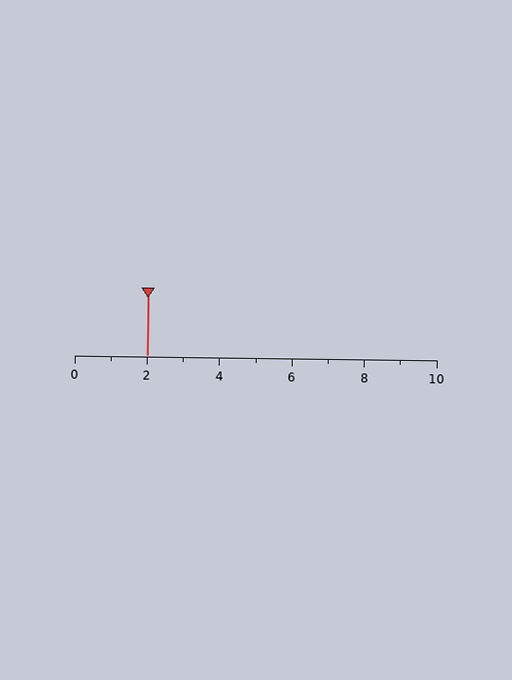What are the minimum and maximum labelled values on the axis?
The axis runs from 0 to 10.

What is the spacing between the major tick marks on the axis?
The major ticks are spaced 2 apart.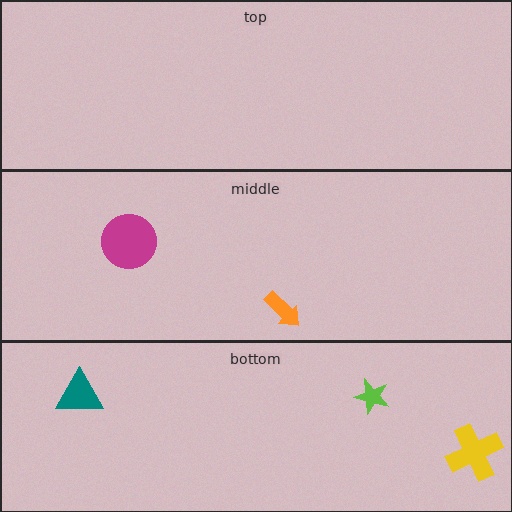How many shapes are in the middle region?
2.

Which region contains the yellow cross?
The bottom region.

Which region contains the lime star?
The bottom region.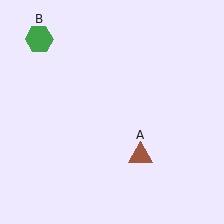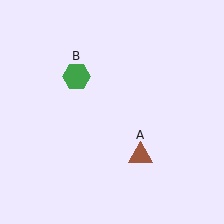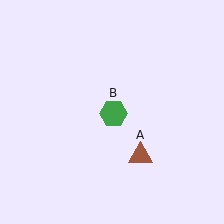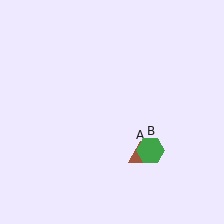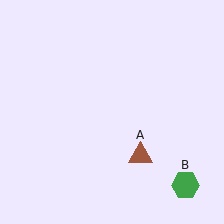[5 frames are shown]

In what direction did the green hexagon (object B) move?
The green hexagon (object B) moved down and to the right.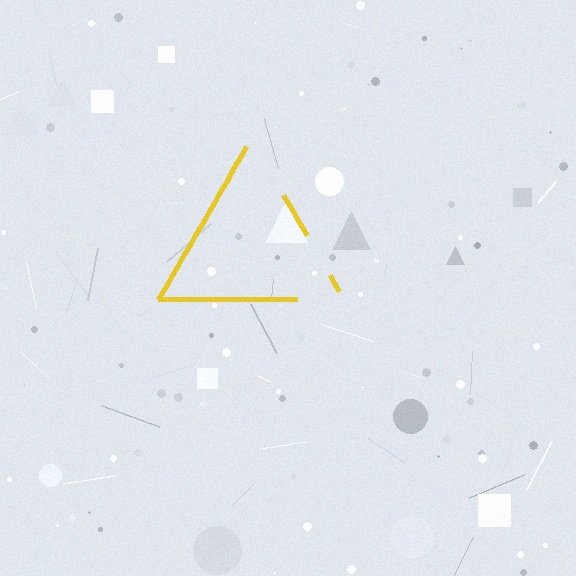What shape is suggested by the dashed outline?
The dashed outline suggests a triangle.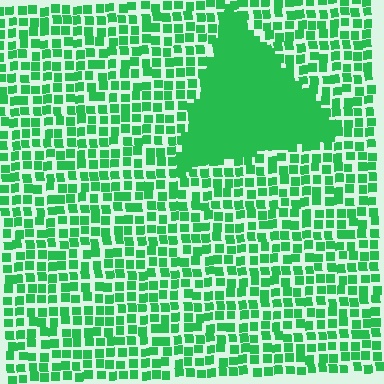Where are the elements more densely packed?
The elements are more densely packed inside the triangle boundary.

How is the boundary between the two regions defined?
The boundary is defined by a change in element density (approximately 2.8x ratio). All elements are the same color, size, and shape.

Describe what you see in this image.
The image contains small green elements arranged at two different densities. A triangle-shaped region is visible where the elements are more densely packed than the surrounding area.